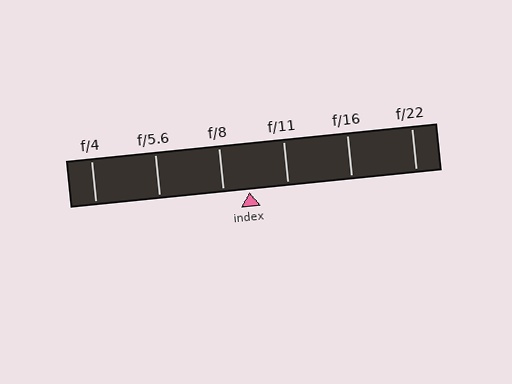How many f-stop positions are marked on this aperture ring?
There are 6 f-stop positions marked.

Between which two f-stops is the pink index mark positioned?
The index mark is between f/8 and f/11.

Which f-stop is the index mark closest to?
The index mark is closest to f/8.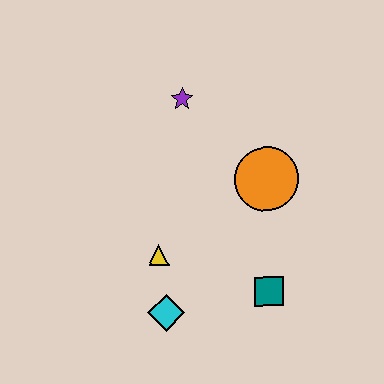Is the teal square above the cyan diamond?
Yes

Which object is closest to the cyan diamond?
The yellow triangle is closest to the cyan diamond.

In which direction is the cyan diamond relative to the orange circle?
The cyan diamond is below the orange circle.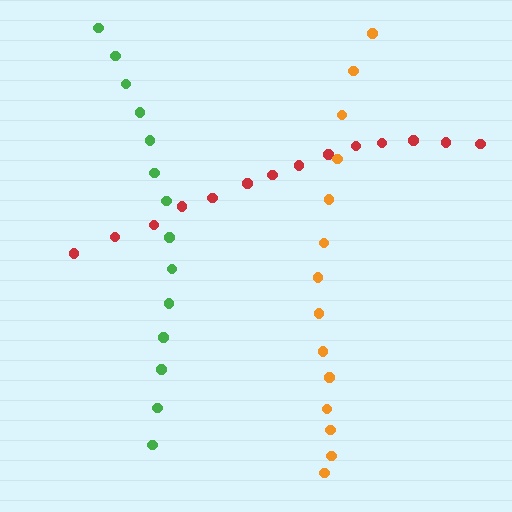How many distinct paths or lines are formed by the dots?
There are 3 distinct paths.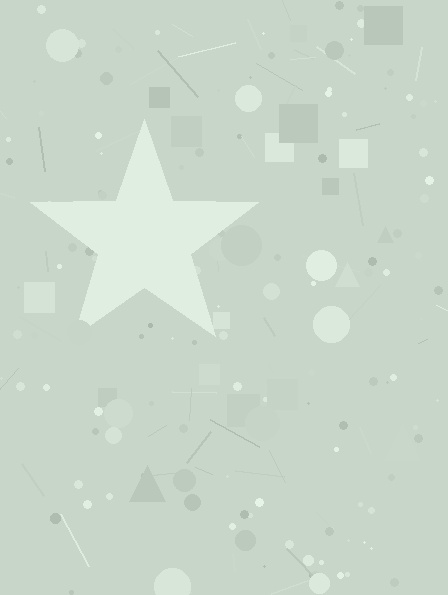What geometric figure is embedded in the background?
A star is embedded in the background.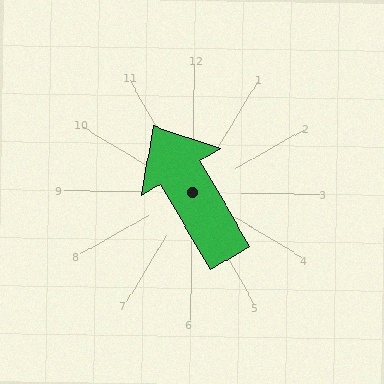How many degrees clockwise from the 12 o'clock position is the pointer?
Approximately 329 degrees.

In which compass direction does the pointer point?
Northwest.